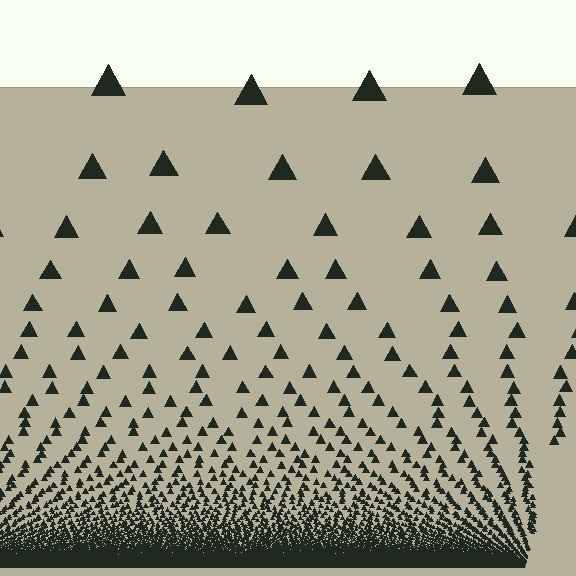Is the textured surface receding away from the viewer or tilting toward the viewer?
The surface appears to tilt toward the viewer. Texture elements get larger and sparser toward the top.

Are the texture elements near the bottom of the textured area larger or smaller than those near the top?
Smaller. The gradient is inverted — elements near the bottom are smaller and denser.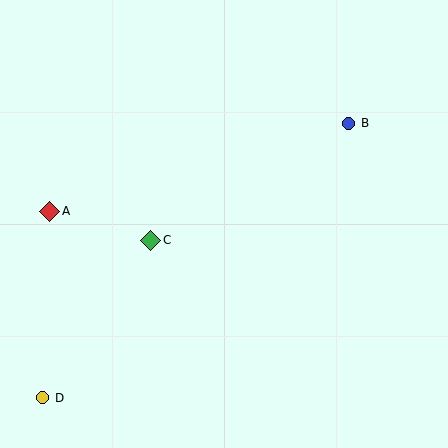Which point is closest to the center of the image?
Point C at (151, 240) is closest to the center.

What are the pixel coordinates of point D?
Point D is at (43, 398).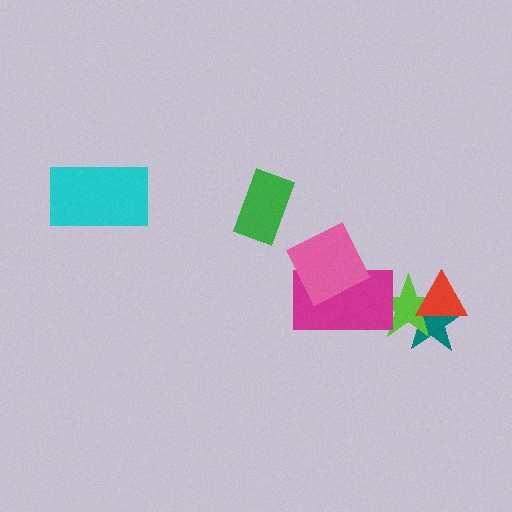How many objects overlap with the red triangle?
2 objects overlap with the red triangle.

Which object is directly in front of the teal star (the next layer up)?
The lime star is directly in front of the teal star.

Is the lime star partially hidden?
Yes, it is partially covered by another shape.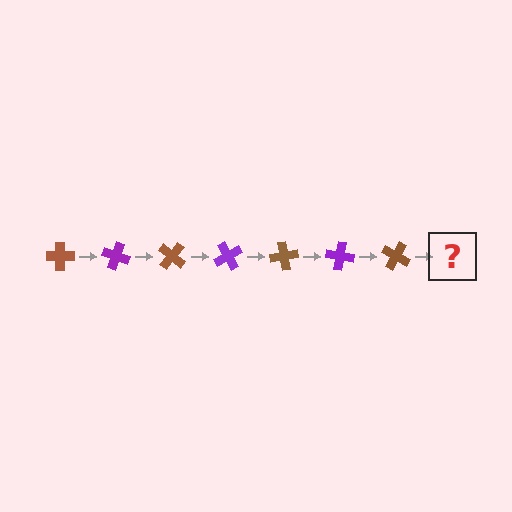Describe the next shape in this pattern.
It should be a purple cross, rotated 140 degrees from the start.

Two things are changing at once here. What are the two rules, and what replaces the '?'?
The two rules are that it rotates 20 degrees each step and the color cycles through brown and purple. The '?' should be a purple cross, rotated 140 degrees from the start.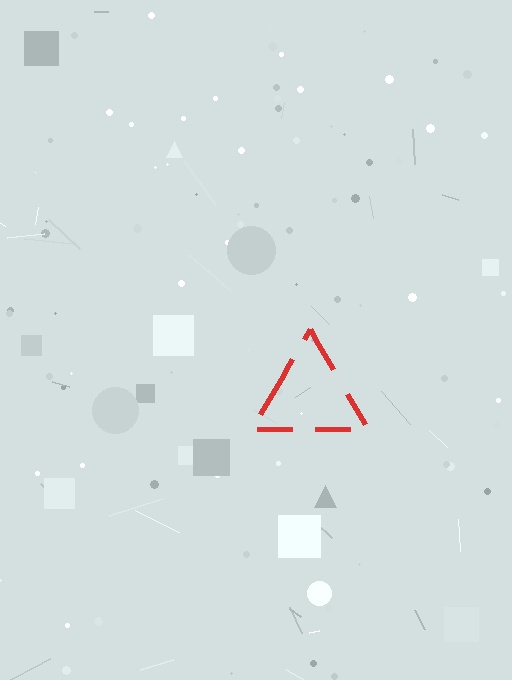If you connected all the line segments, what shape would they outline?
They would outline a triangle.